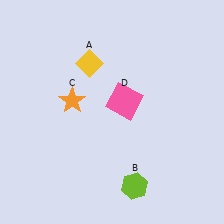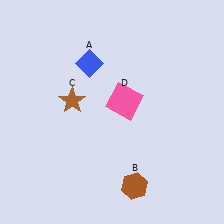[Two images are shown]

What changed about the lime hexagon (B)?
In Image 1, B is lime. In Image 2, it changed to brown.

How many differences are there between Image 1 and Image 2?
There are 3 differences between the two images.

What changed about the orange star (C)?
In Image 1, C is orange. In Image 2, it changed to brown.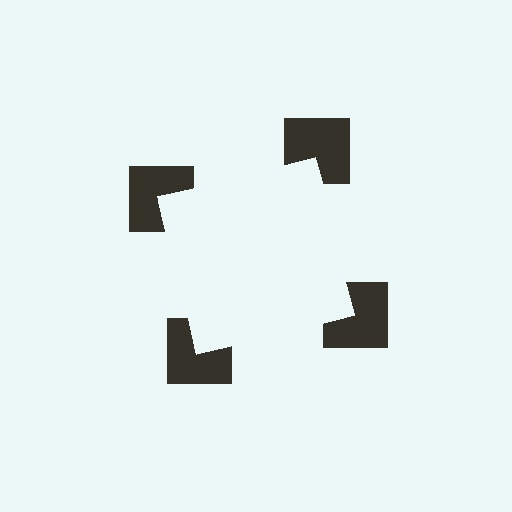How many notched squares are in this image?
There are 4 — one at each vertex of the illusory square.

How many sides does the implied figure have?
4 sides.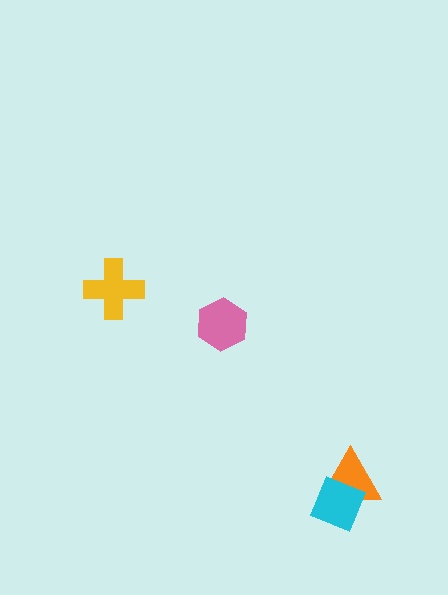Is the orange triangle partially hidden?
Yes, it is partially covered by another shape.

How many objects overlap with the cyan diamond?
1 object overlaps with the cyan diamond.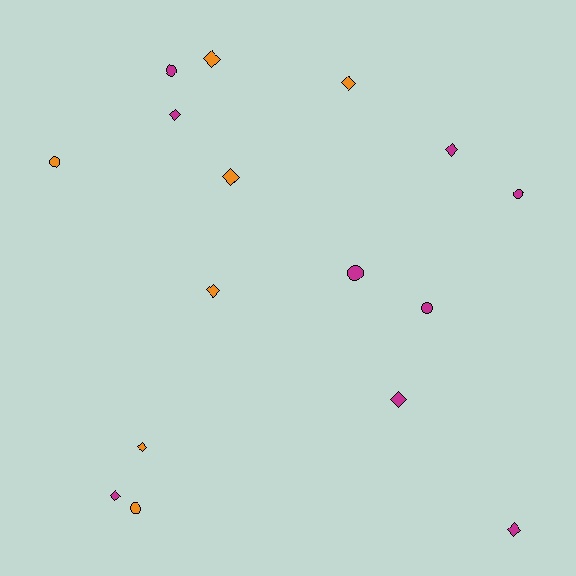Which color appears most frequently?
Magenta, with 9 objects.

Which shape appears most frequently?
Diamond, with 10 objects.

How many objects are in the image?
There are 16 objects.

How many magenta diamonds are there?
There are 5 magenta diamonds.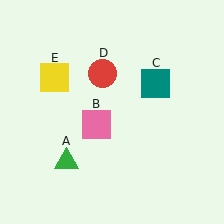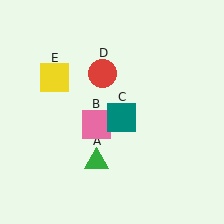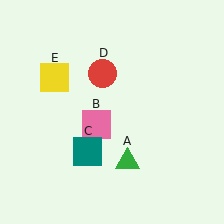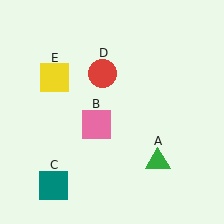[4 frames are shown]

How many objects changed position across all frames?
2 objects changed position: green triangle (object A), teal square (object C).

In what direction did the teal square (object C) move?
The teal square (object C) moved down and to the left.